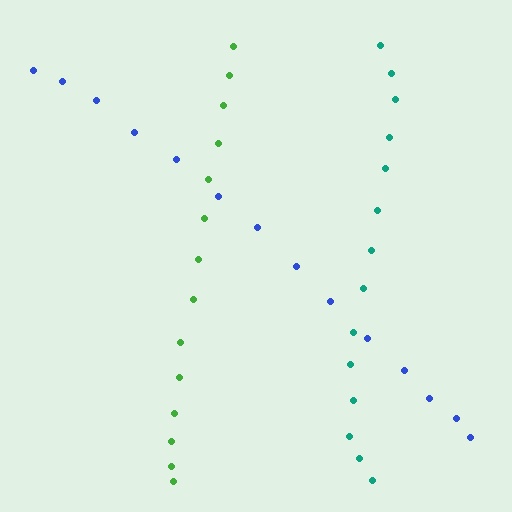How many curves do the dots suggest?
There are 3 distinct paths.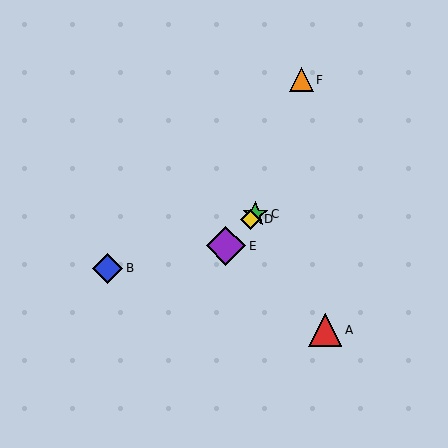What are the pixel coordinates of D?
Object D is at (250, 220).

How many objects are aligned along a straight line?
3 objects (C, D, E) are aligned along a straight line.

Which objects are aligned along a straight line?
Objects C, D, E are aligned along a straight line.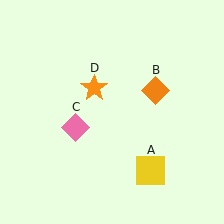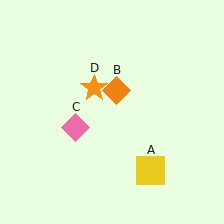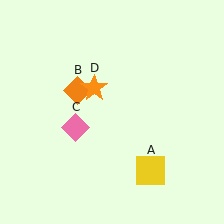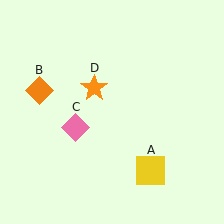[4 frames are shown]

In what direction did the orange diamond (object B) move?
The orange diamond (object B) moved left.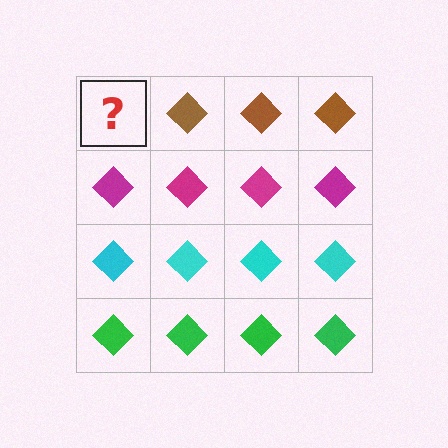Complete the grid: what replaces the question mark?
The question mark should be replaced with a brown diamond.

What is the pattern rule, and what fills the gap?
The rule is that each row has a consistent color. The gap should be filled with a brown diamond.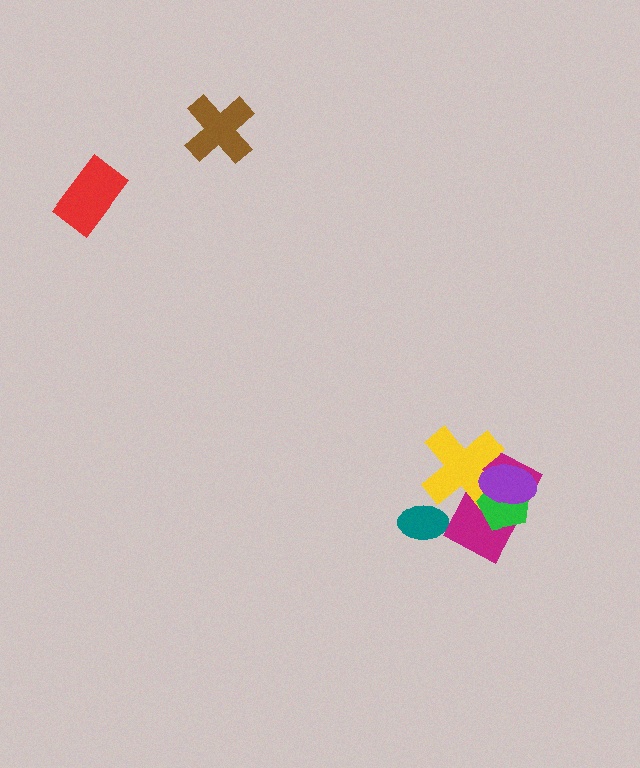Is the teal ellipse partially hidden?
No, no other shape covers it.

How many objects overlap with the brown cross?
0 objects overlap with the brown cross.